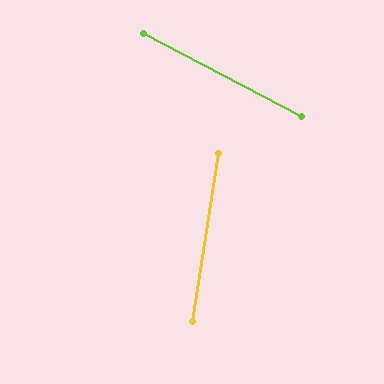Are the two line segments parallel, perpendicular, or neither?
Neither parallel nor perpendicular — they differ by about 71°.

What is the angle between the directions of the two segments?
Approximately 71 degrees.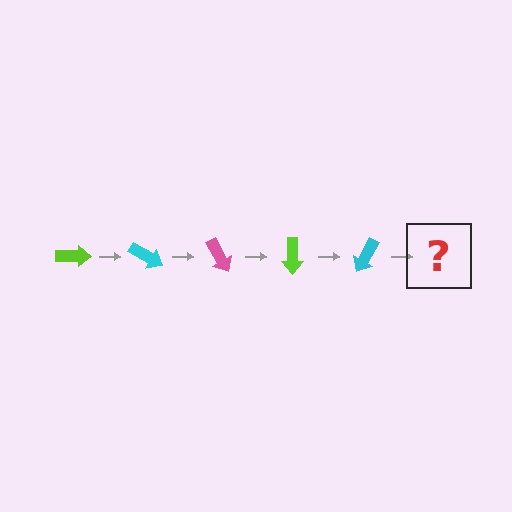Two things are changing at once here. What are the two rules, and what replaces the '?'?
The two rules are that it rotates 30 degrees each step and the color cycles through lime, cyan, and pink. The '?' should be a pink arrow, rotated 150 degrees from the start.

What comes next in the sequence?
The next element should be a pink arrow, rotated 150 degrees from the start.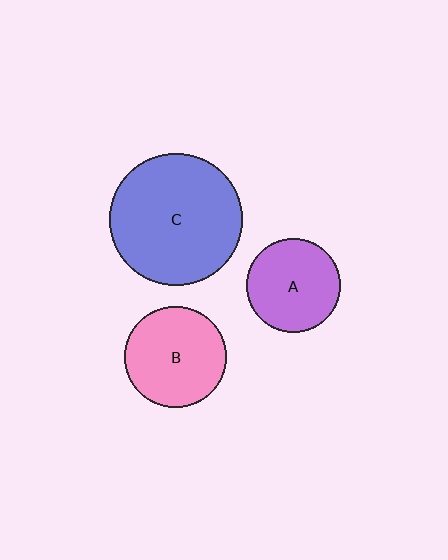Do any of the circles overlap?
No, none of the circles overlap.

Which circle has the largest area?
Circle C (blue).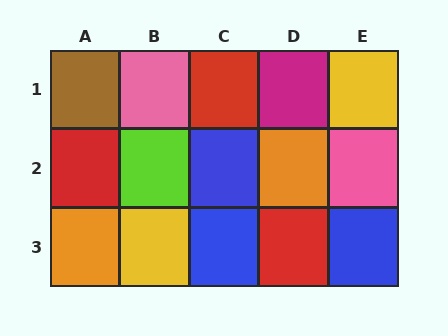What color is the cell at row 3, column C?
Blue.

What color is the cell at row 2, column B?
Lime.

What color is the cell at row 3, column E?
Blue.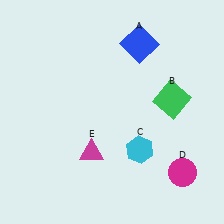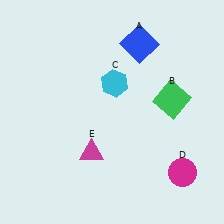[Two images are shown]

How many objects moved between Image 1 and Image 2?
1 object moved between the two images.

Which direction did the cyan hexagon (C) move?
The cyan hexagon (C) moved up.